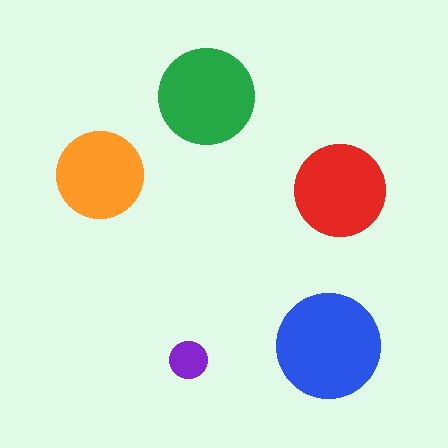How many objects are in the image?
There are 5 objects in the image.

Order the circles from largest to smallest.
the blue one, the green one, the red one, the orange one, the purple one.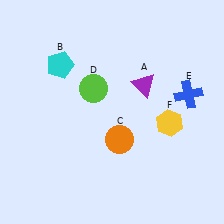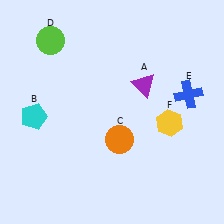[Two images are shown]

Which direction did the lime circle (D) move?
The lime circle (D) moved up.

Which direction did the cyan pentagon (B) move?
The cyan pentagon (B) moved down.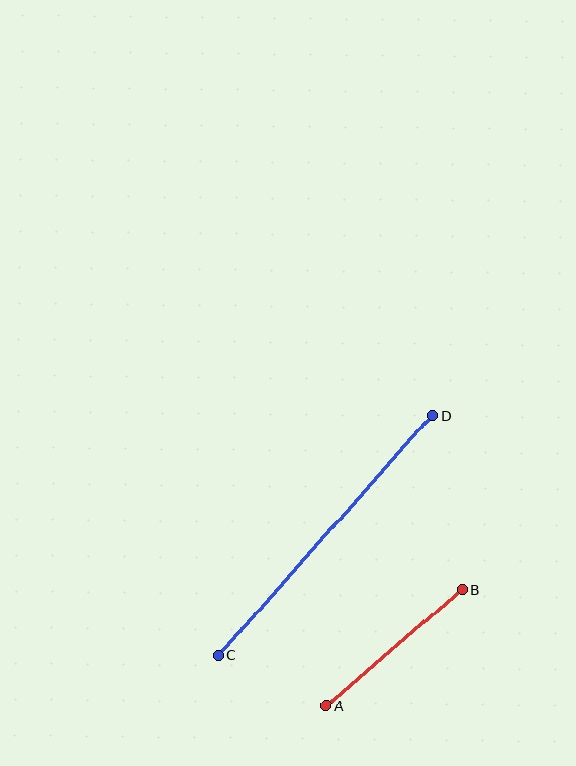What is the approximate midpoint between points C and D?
The midpoint is at approximately (325, 535) pixels.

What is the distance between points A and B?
The distance is approximately 178 pixels.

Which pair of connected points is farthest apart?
Points C and D are farthest apart.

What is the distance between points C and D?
The distance is approximately 322 pixels.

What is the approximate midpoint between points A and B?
The midpoint is at approximately (394, 648) pixels.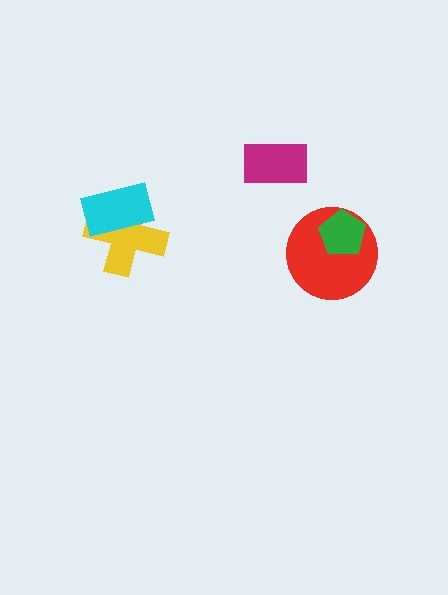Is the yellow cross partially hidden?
Yes, it is partially covered by another shape.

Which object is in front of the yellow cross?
The cyan rectangle is in front of the yellow cross.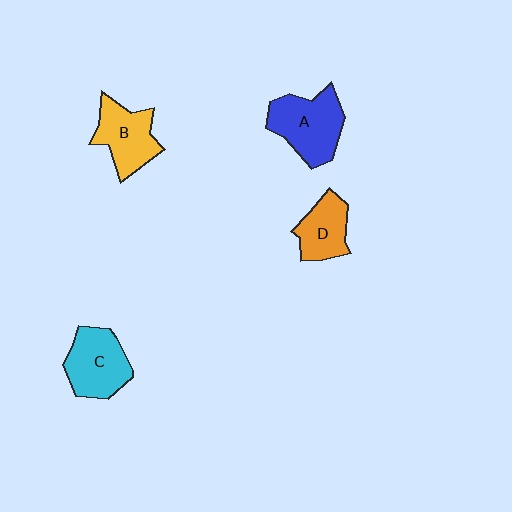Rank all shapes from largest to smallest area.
From largest to smallest: A (blue), C (cyan), B (yellow), D (orange).